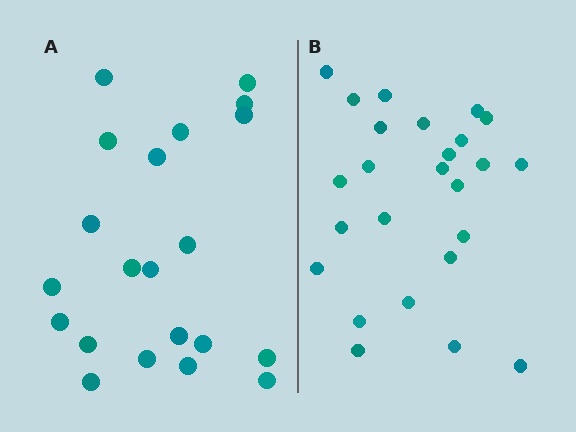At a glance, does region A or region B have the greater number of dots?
Region B (the right region) has more dots.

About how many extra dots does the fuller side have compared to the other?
Region B has about 4 more dots than region A.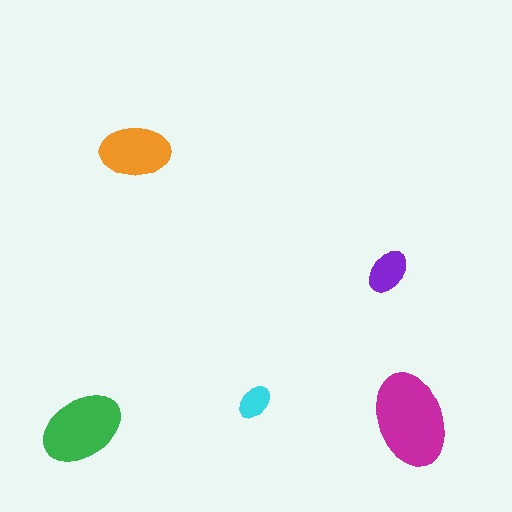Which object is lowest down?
The green ellipse is bottommost.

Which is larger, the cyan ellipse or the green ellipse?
The green one.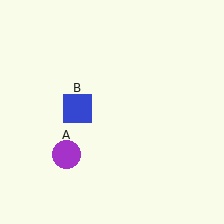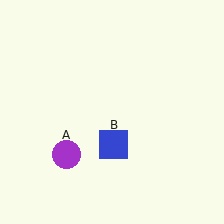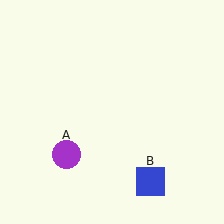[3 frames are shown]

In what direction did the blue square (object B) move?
The blue square (object B) moved down and to the right.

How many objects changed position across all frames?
1 object changed position: blue square (object B).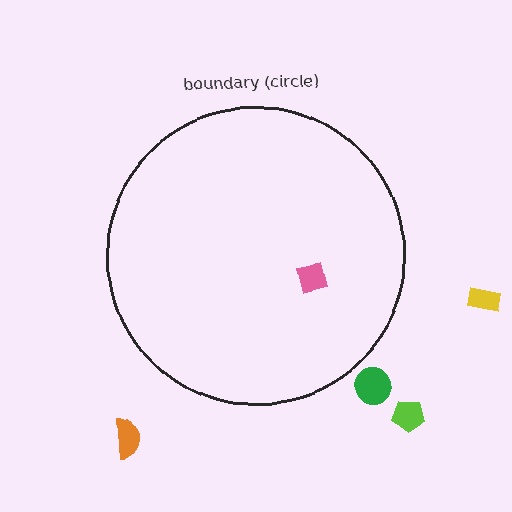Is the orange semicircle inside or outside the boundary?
Outside.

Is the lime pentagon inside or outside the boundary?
Outside.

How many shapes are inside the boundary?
1 inside, 4 outside.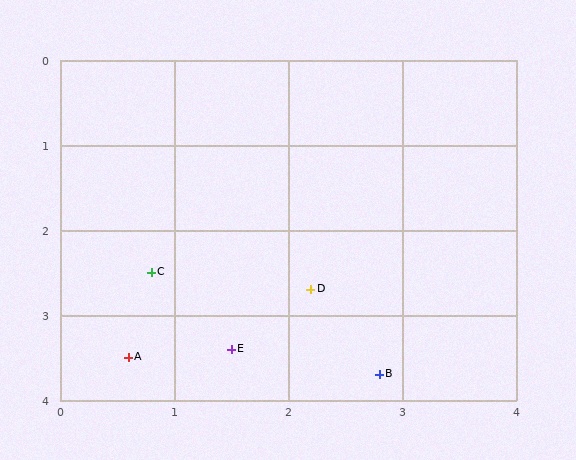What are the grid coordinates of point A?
Point A is at approximately (0.6, 3.5).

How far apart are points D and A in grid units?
Points D and A are about 1.8 grid units apart.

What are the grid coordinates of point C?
Point C is at approximately (0.8, 2.5).